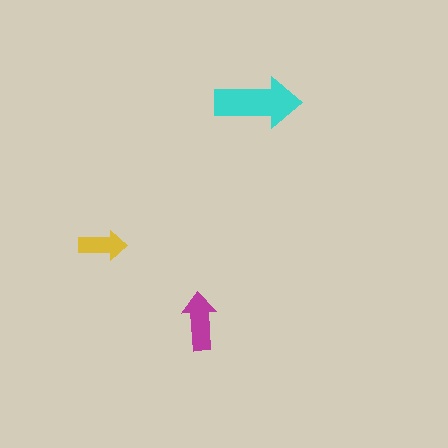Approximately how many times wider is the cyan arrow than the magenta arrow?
About 1.5 times wider.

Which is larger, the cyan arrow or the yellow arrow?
The cyan one.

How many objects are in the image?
There are 3 objects in the image.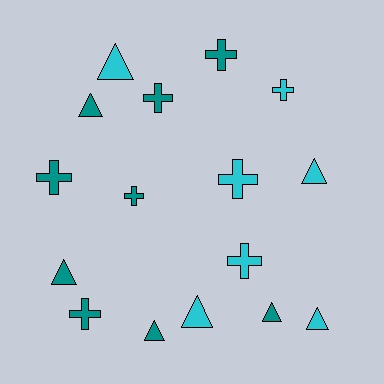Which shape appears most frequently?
Cross, with 8 objects.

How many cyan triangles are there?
There are 4 cyan triangles.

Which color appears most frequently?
Teal, with 9 objects.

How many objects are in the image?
There are 16 objects.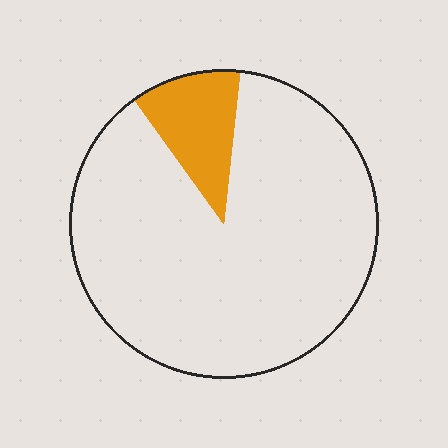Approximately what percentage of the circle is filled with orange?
Approximately 10%.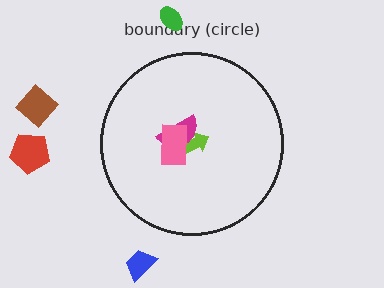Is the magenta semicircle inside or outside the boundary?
Inside.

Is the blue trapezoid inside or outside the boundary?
Outside.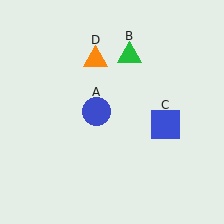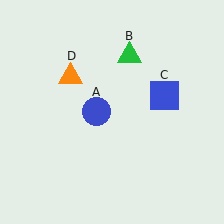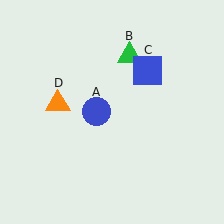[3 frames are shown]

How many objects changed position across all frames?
2 objects changed position: blue square (object C), orange triangle (object D).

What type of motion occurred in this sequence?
The blue square (object C), orange triangle (object D) rotated counterclockwise around the center of the scene.